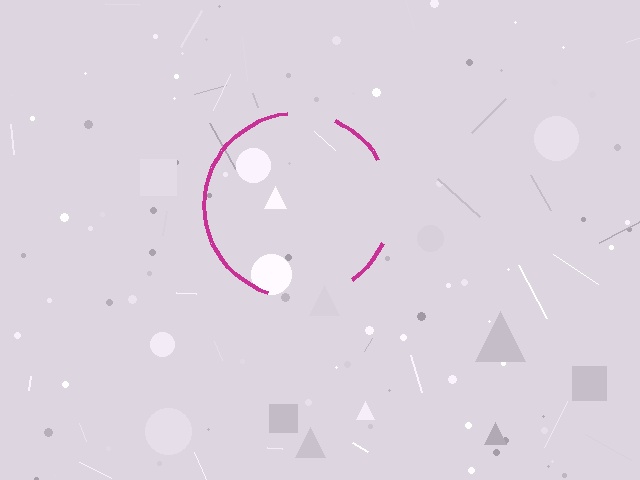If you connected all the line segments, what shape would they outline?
They would outline a circle.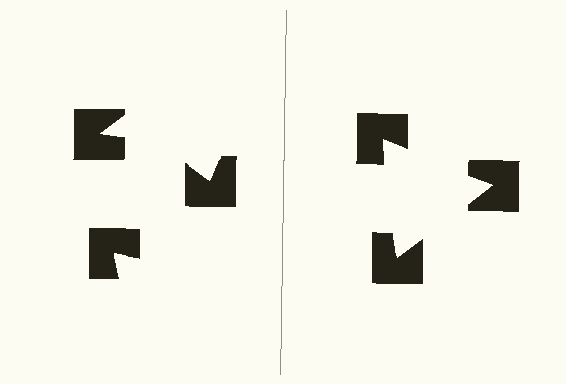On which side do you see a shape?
An illusory triangle appears on the right side. On the left side the wedge cuts are rotated, so no coherent shape forms.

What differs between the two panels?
The notched squares are positioned identically on both sides; only the wedge orientations differ. On the right they align to a triangle; on the left they are misaligned.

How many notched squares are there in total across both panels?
6 — 3 on each side.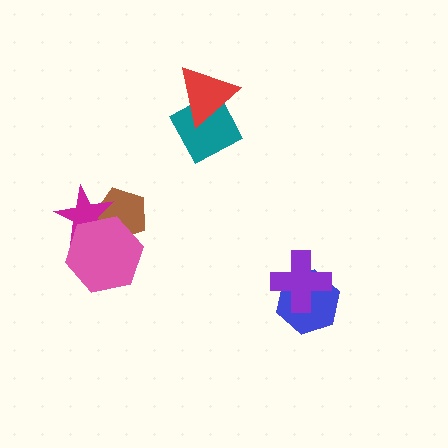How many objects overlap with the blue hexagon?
1 object overlaps with the blue hexagon.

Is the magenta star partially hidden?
Yes, it is partially covered by another shape.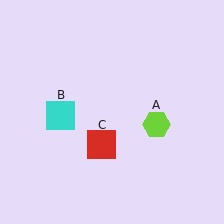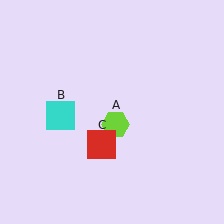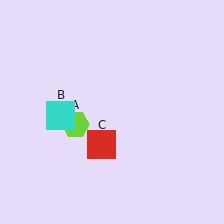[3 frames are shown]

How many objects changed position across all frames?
1 object changed position: lime hexagon (object A).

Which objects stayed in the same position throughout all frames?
Cyan square (object B) and red square (object C) remained stationary.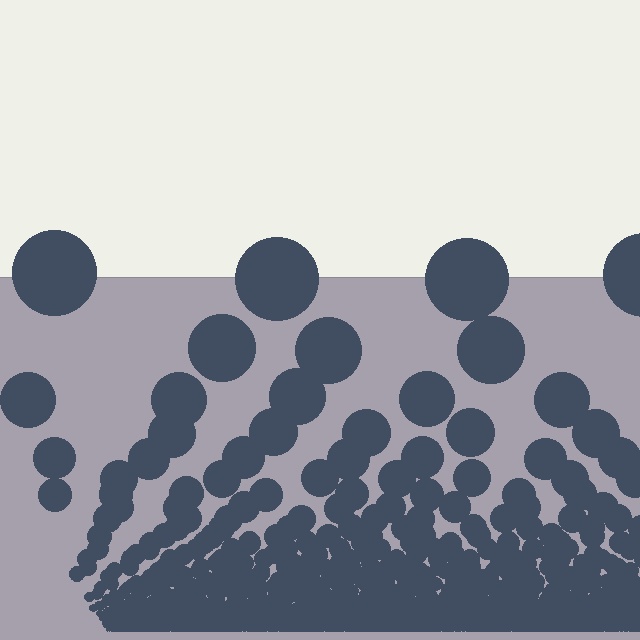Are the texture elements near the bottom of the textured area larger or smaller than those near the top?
Smaller. The gradient is inverted — elements near the bottom are smaller and denser.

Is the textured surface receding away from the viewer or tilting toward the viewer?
The surface appears to tilt toward the viewer. Texture elements get larger and sparser toward the top.